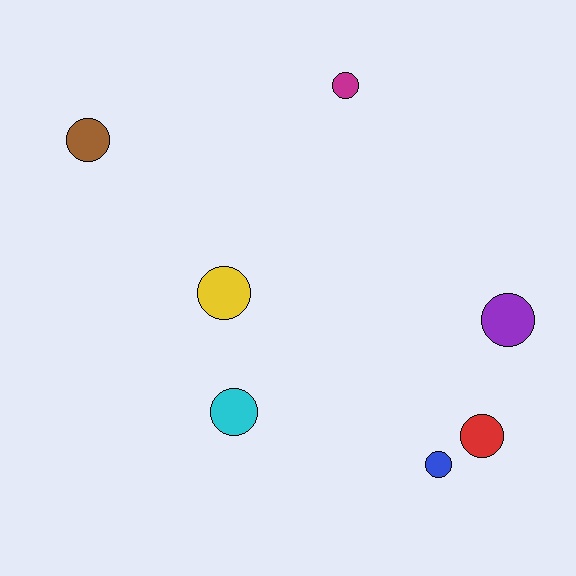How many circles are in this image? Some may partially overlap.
There are 7 circles.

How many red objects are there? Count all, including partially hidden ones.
There is 1 red object.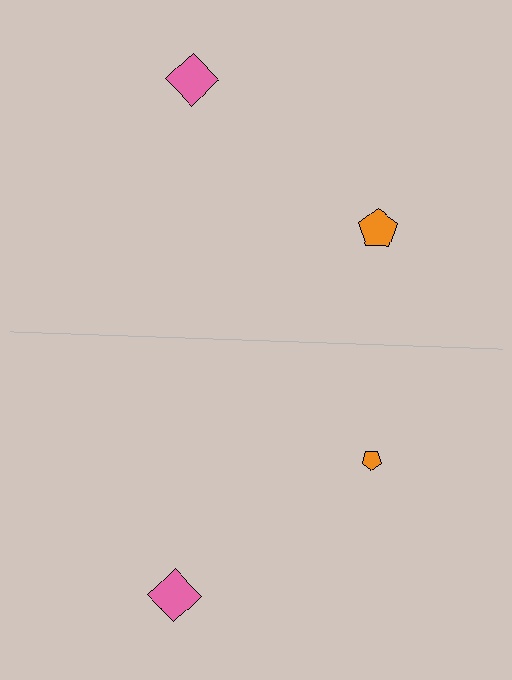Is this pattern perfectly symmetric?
No, the pattern is not perfectly symmetric. The orange pentagon on the bottom side has a different size than its mirror counterpart.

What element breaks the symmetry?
The orange pentagon on the bottom side has a different size than its mirror counterpart.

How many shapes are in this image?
There are 4 shapes in this image.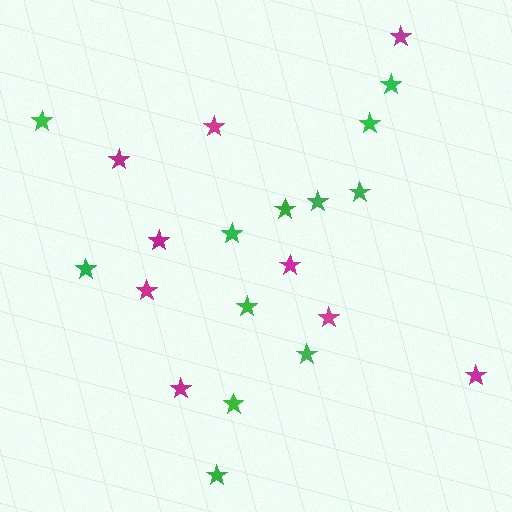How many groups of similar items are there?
There are 2 groups: one group of green stars (12) and one group of magenta stars (9).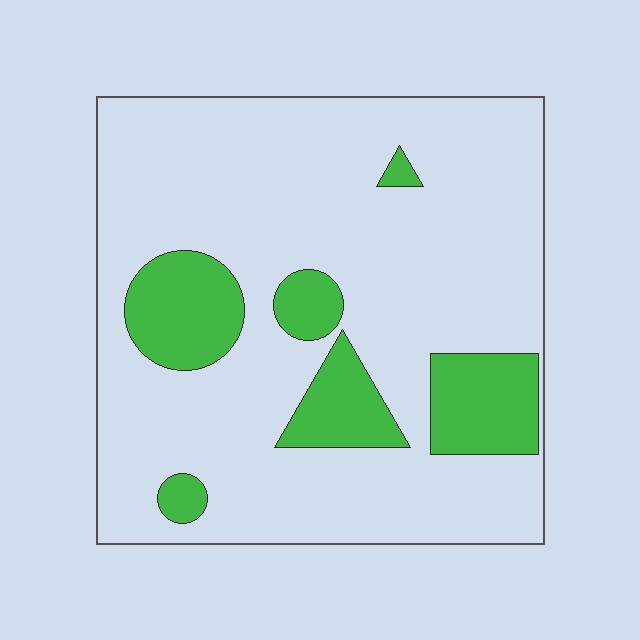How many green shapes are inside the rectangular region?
6.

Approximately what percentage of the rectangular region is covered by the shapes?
Approximately 20%.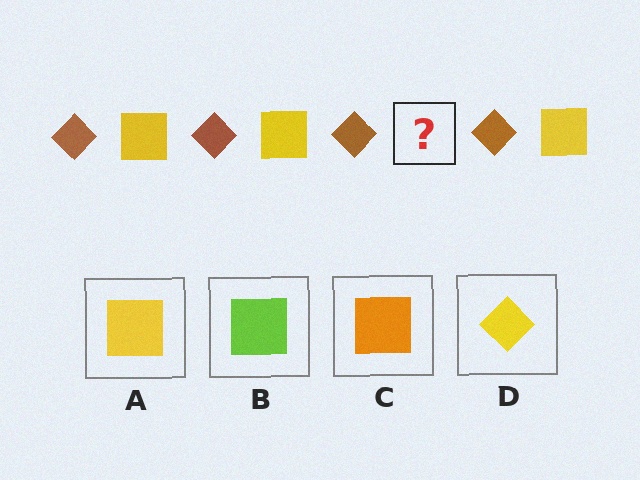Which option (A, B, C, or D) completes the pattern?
A.